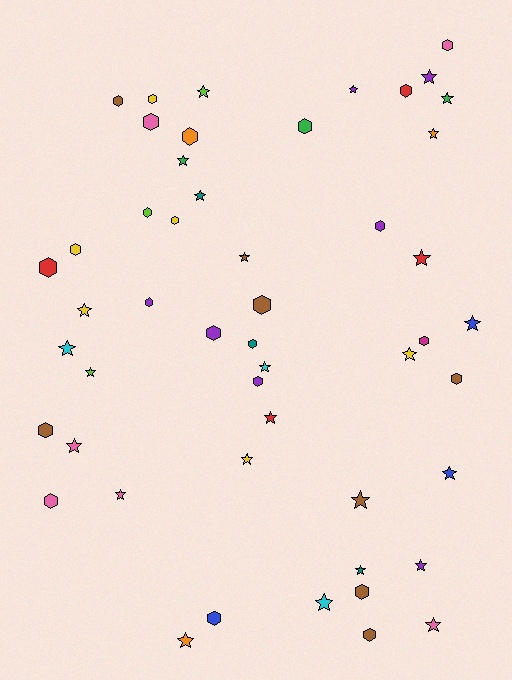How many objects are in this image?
There are 50 objects.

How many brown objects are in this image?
There are 8 brown objects.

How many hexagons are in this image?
There are 24 hexagons.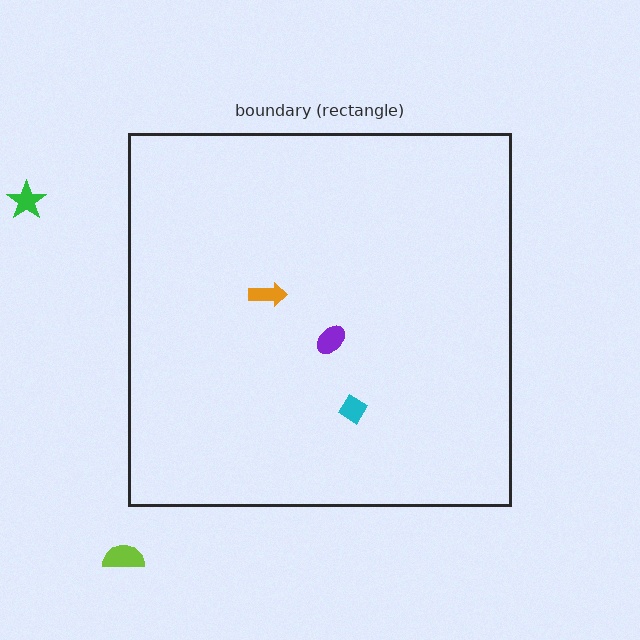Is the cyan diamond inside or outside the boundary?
Inside.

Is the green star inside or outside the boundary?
Outside.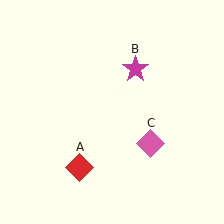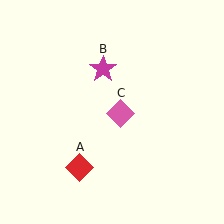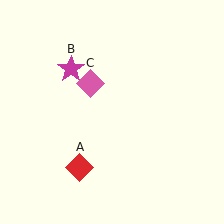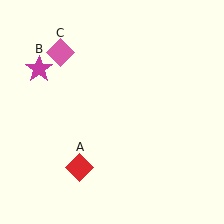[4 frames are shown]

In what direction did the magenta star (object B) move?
The magenta star (object B) moved left.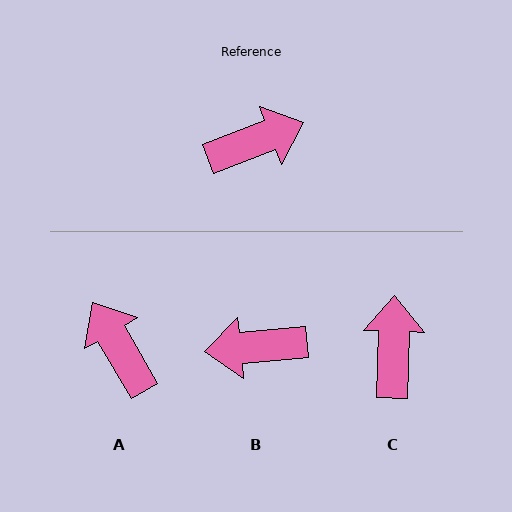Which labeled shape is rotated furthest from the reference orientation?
B, about 165 degrees away.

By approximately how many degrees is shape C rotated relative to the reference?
Approximately 68 degrees counter-clockwise.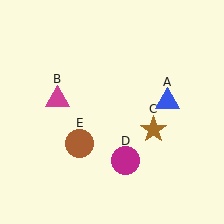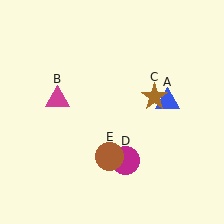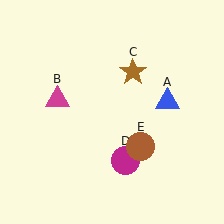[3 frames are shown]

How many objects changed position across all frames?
2 objects changed position: brown star (object C), brown circle (object E).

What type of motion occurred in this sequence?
The brown star (object C), brown circle (object E) rotated counterclockwise around the center of the scene.